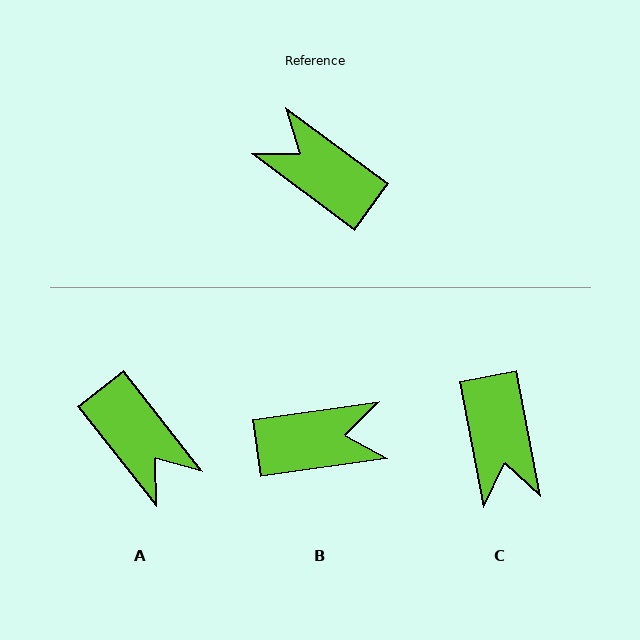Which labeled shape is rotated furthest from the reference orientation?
A, about 165 degrees away.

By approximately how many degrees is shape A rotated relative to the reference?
Approximately 165 degrees counter-clockwise.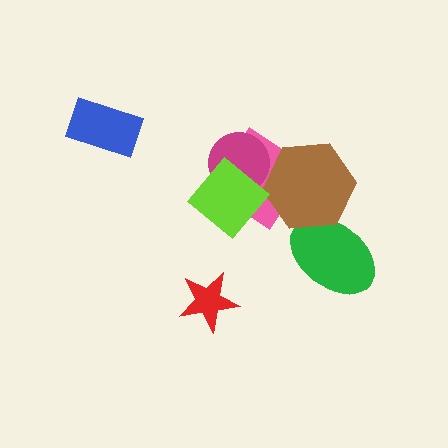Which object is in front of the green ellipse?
The brown hexagon is in front of the green ellipse.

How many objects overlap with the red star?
0 objects overlap with the red star.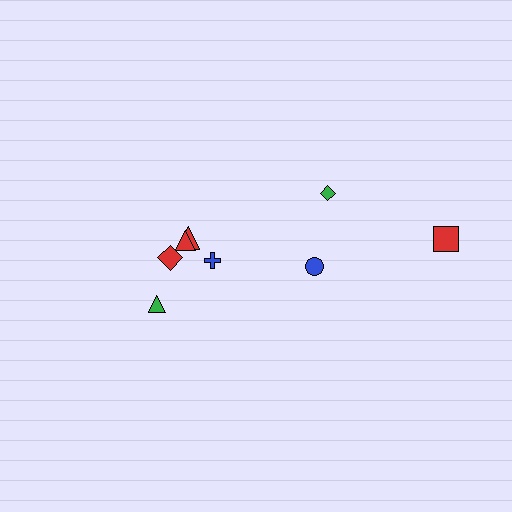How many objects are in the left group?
There are 5 objects.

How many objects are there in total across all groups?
There are 8 objects.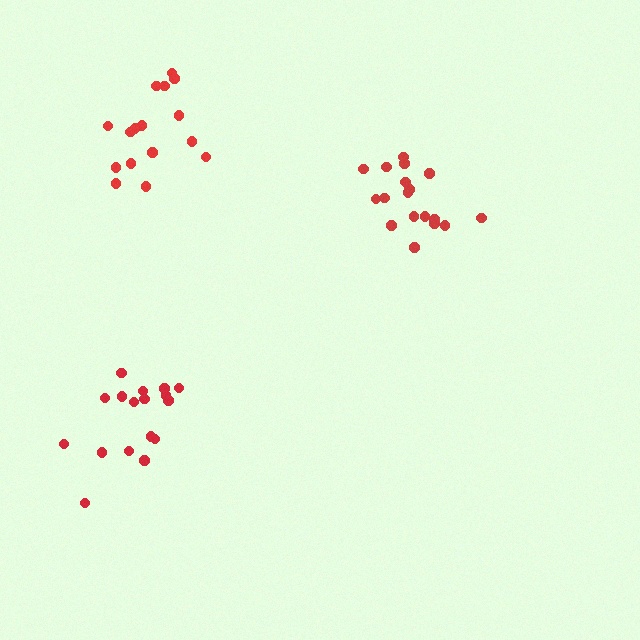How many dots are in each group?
Group 1: 17 dots, Group 2: 16 dots, Group 3: 18 dots (51 total).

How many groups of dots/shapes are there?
There are 3 groups.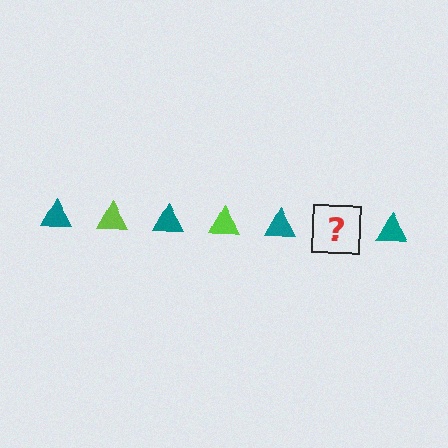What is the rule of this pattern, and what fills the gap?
The rule is that the pattern cycles through teal, lime triangles. The gap should be filled with a lime triangle.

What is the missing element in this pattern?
The missing element is a lime triangle.